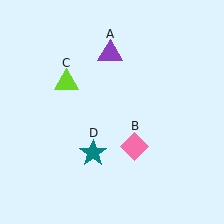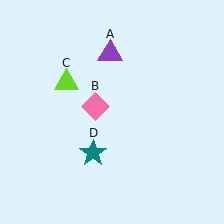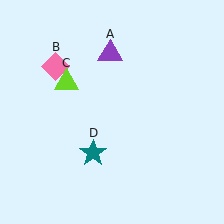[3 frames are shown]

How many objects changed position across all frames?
1 object changed position: pink diamond (object B).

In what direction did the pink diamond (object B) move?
The pink diamond (object B) moved up and to the left.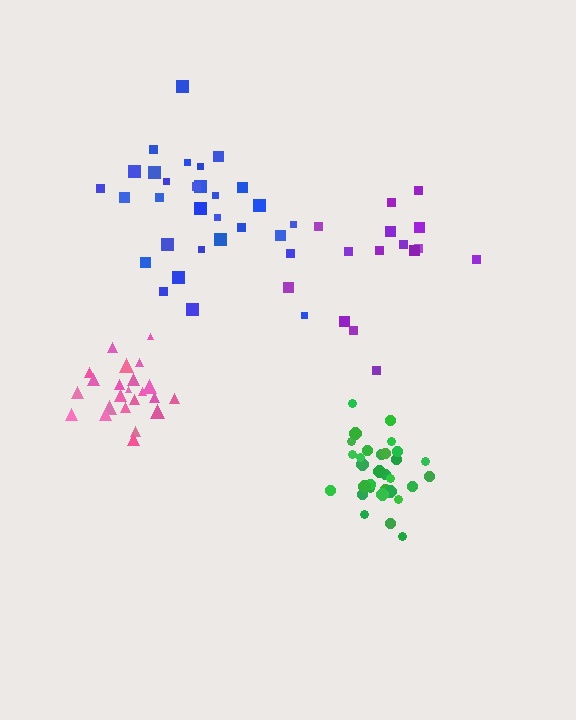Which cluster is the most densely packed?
Green.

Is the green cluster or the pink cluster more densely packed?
Green.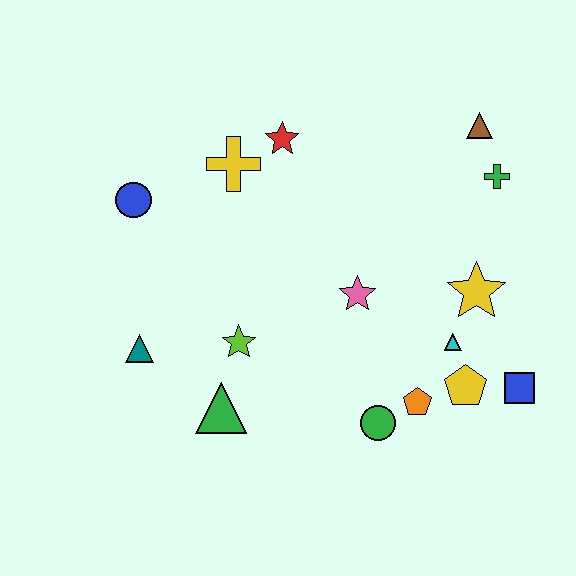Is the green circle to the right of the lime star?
Yes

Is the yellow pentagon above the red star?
No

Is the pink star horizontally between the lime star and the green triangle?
No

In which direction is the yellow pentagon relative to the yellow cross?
The yellow pentagon is to the right of the yellow cross.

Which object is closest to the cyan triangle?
The yellow pentagon is closest to the cyan triangle.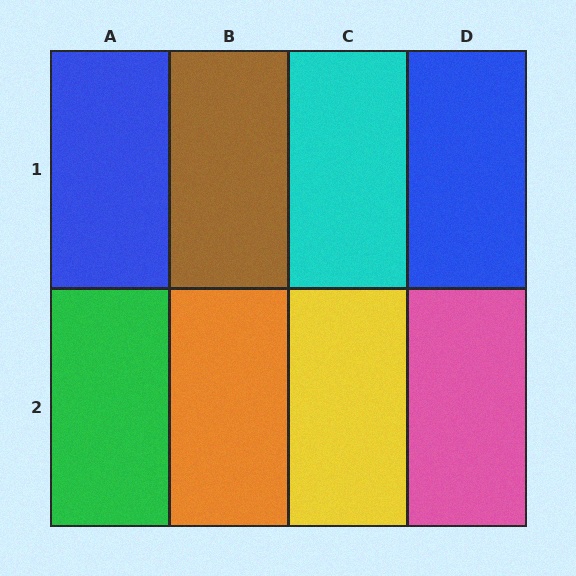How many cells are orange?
1 cell is orange.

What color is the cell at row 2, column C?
Yellow.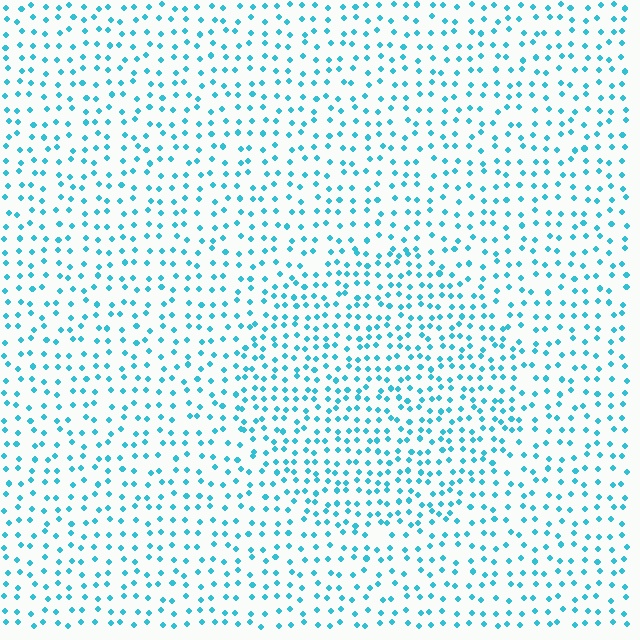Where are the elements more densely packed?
The elements are more densely packed inside the circle boundary.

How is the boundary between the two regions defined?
The boundary is defined by a change in element density (approximately 1.5x ratio). All elements are the same color, size, and shape.